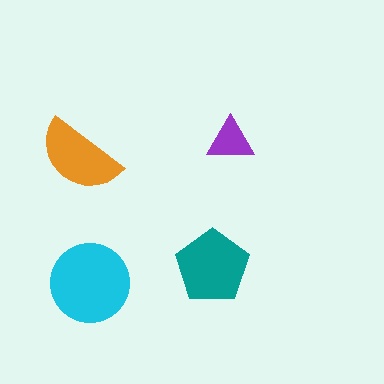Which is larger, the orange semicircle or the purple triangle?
The orange semicircle.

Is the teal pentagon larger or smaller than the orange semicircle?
Larger.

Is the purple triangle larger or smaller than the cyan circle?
Smaller.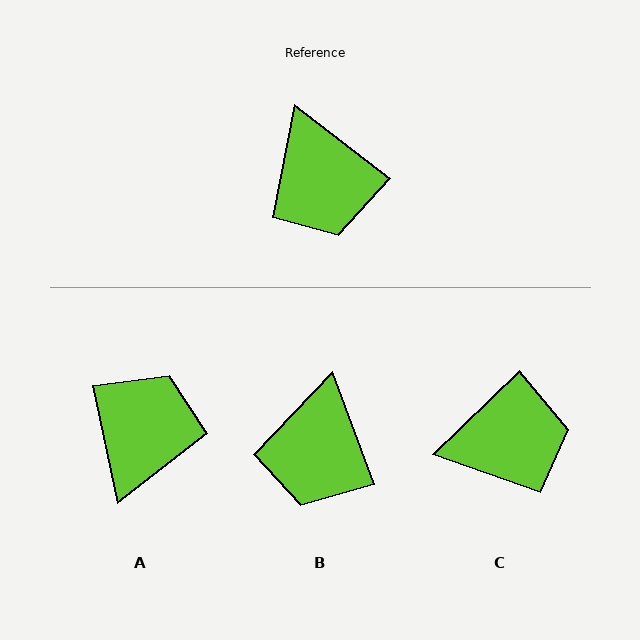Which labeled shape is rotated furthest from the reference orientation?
A, about 139 degrees away.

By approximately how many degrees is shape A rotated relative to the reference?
Approximately 139 degrees counter-clockwise.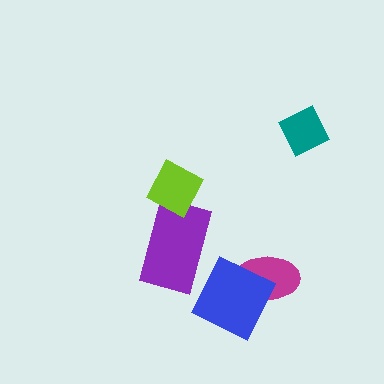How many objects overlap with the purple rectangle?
2 objects overlap with the purple rectangle.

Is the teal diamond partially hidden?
No, no other shape covers it.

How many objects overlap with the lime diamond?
1 object overlaps with the lime diamond.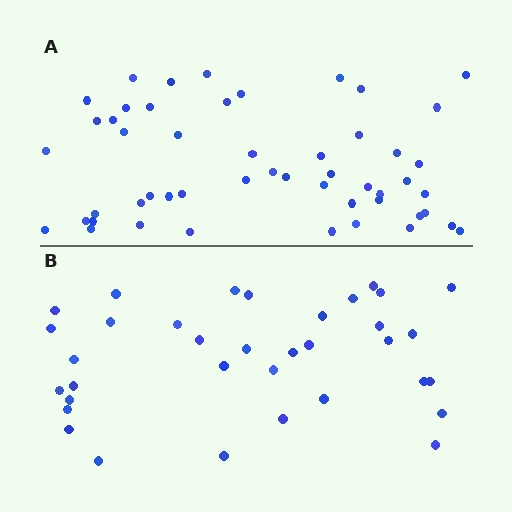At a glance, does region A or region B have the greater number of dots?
Region A (the top region) has more dots.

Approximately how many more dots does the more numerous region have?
Region A has approximately 15 more dots than region B.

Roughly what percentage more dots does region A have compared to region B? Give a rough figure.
About 45% more.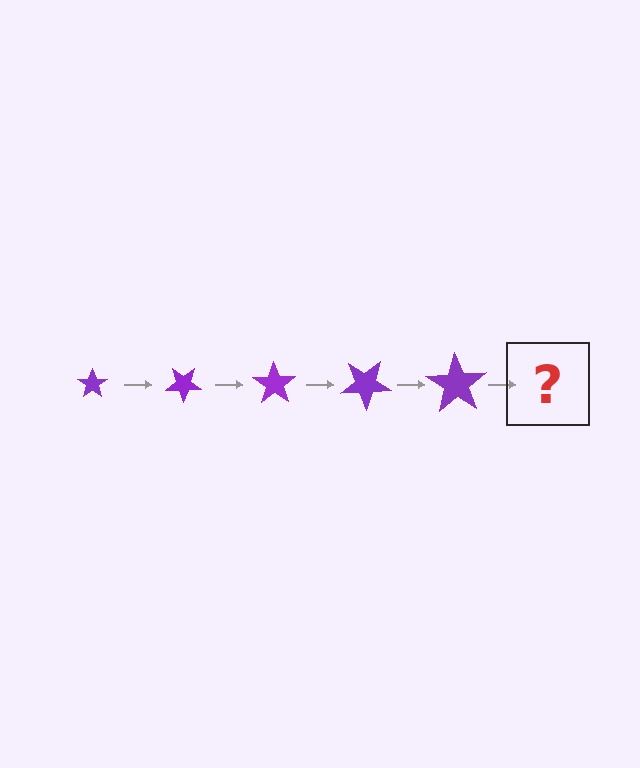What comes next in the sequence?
The next element should be a star, larger than the previous one and rotated 175 degrees from the start.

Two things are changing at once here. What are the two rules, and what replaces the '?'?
The two rules are that the star grows larger each step and it rotates 35 degrees each step. The '?' should be a star, larger than the previous one and rotated 175 degrees from the start.